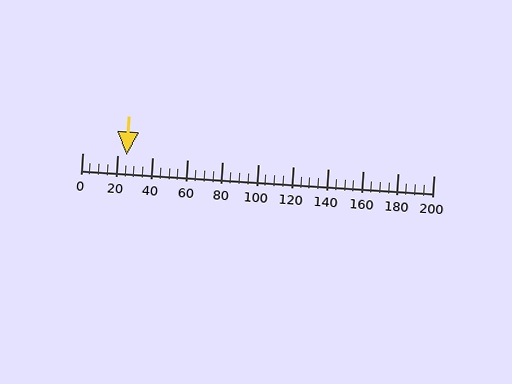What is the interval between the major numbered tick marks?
The major tick marks are spaced 20 units apart.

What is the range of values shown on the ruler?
The ruler shows values from 0 to 200.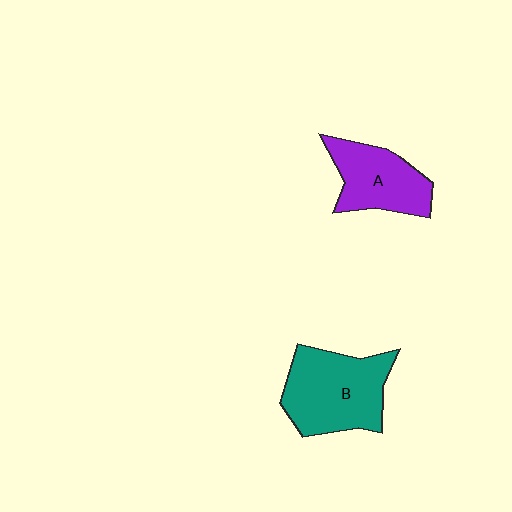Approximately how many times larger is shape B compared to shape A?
Approximately 1.4 times.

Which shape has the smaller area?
Shape A (purple).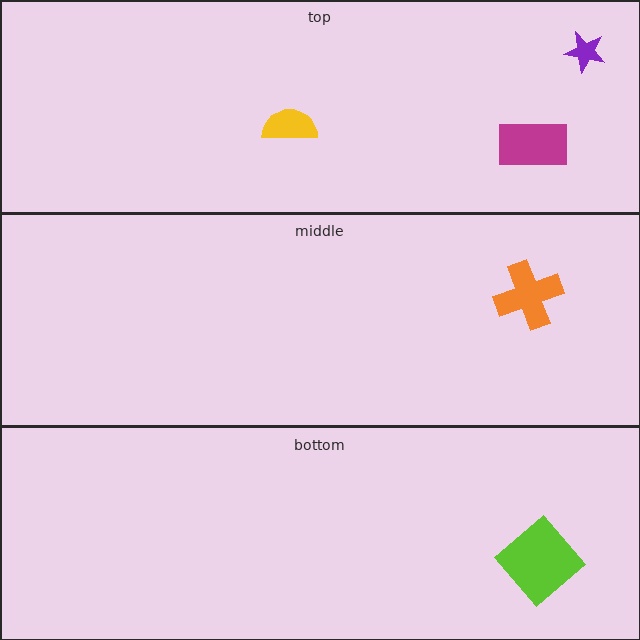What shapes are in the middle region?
The orange cross.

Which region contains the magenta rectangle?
The top region.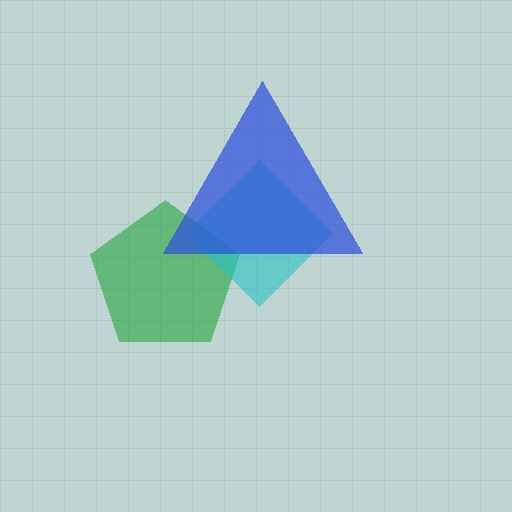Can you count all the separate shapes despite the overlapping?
Yes, there are 3 separate shapes.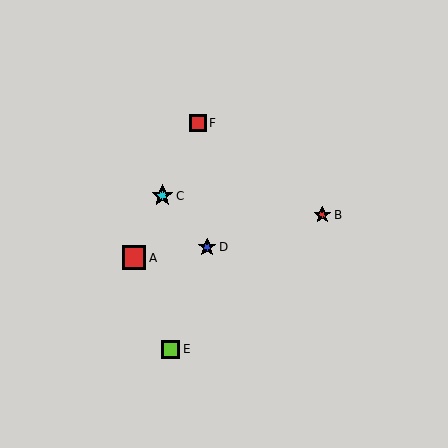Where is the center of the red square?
The center of the red square is at (134, 258).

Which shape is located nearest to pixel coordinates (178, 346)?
The lime square (labeled E) at (170, 349) is nearest to that location.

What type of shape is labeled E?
Shape E is a lime square.